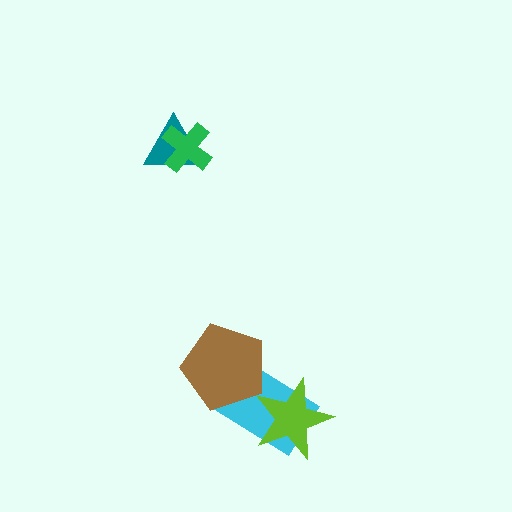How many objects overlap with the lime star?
1 object overlaps with the lime star.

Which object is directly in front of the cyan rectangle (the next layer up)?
The brown pentagon is directly in front of the cyan rectangle.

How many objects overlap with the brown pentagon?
1 object overlaps with the brown pentagon.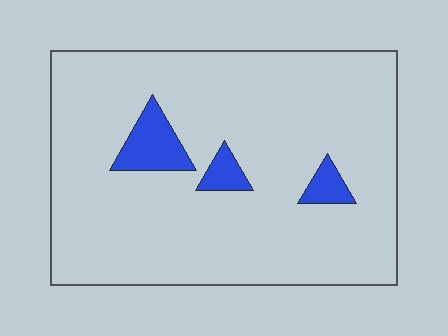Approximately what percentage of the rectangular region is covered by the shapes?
Approximately 10%.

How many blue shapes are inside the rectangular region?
3.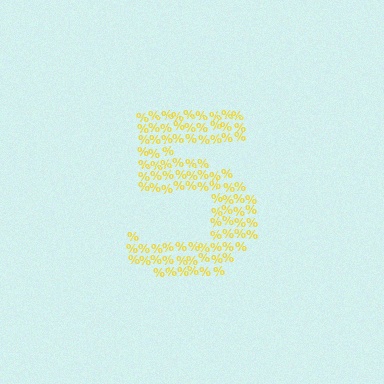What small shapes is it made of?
It is made of small percent signs.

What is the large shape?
The large shape is the digit 5.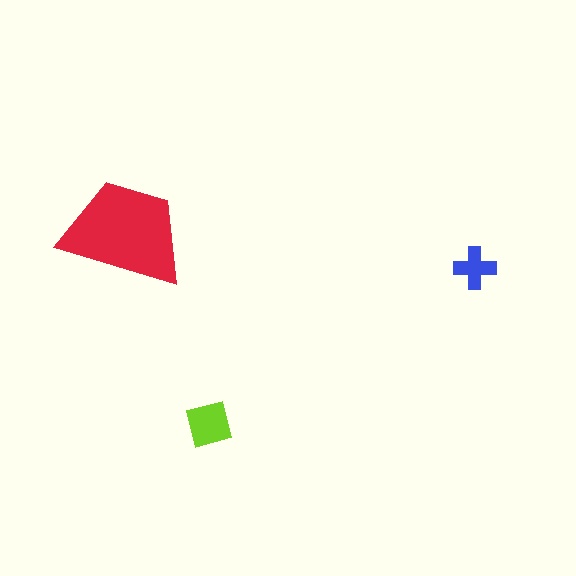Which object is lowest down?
The lime square is bottommost.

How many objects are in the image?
There are 3 objects in the image.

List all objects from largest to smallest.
The red trapezoid, the lime square, the blue cross.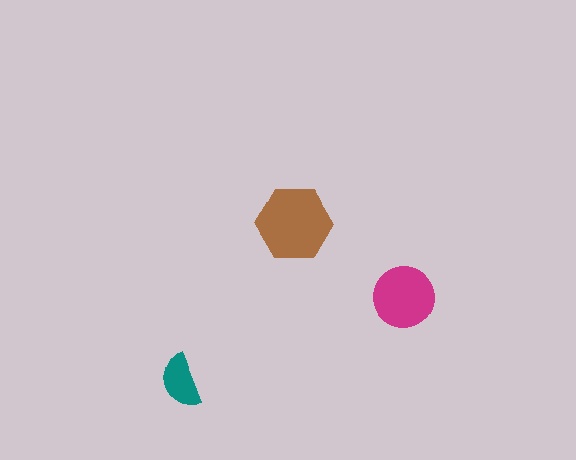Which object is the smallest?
The teal semicircle.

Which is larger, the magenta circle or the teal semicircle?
The magenta circle.